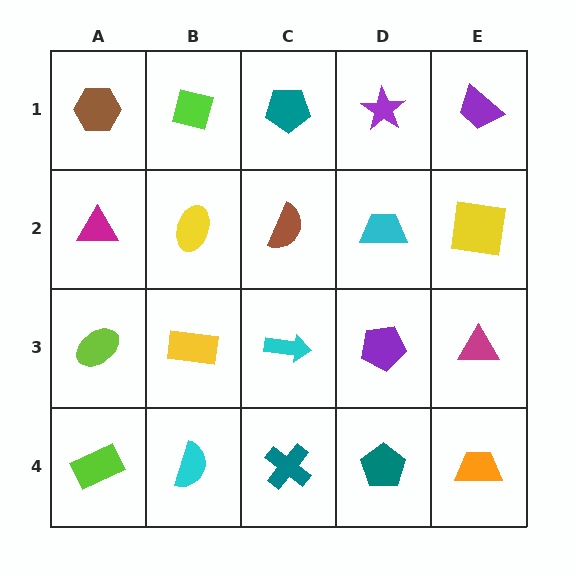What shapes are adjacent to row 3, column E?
A yellow square (row 2, column E), an orange trapezoid (row 4, column E), a purple pentagon (row 3, column D).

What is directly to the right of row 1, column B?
A teal pentagon.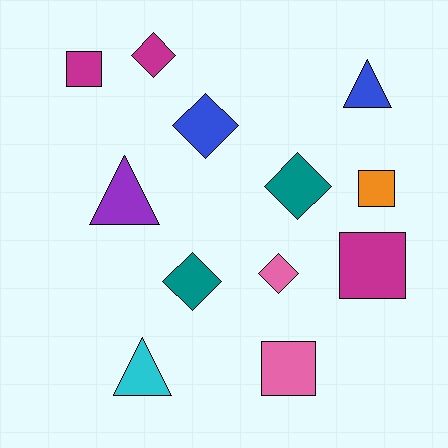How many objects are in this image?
There are 12 objects.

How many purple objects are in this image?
There is 1 purple object.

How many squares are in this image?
There are 4 squares.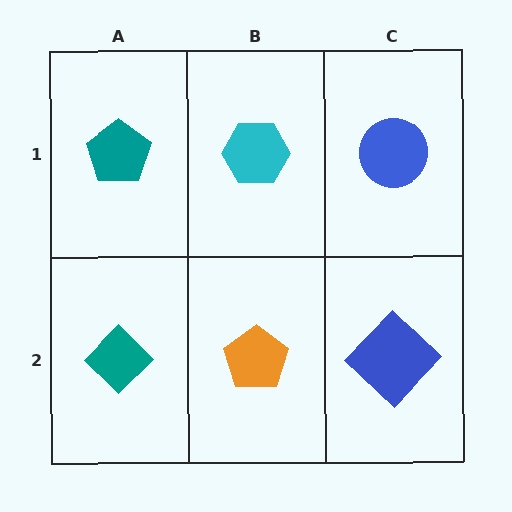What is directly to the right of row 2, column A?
An orange pentagon.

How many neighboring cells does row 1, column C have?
2.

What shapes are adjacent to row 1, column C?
A blue diamond (row 2, column C), a cyan hexagon (row 1, column B).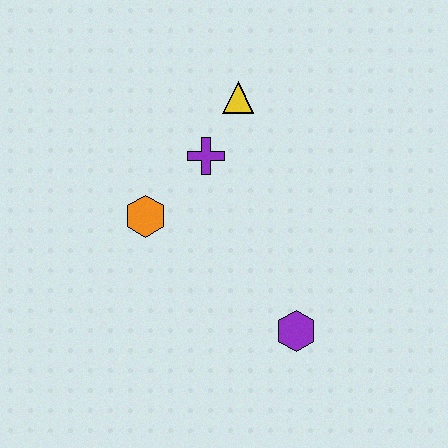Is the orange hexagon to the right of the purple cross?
No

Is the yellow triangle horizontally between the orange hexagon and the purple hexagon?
Yes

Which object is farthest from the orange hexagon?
The purple hexagon is farthest from the orange hexagon.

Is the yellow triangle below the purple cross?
No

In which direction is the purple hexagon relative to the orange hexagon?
The purple hexagon is to the right of the orange hexagon.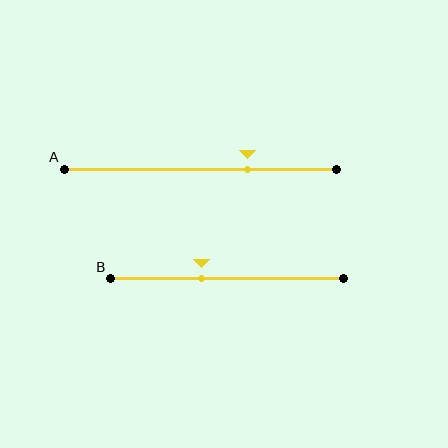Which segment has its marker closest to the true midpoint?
Segment B has its marker closest to the true midpoint.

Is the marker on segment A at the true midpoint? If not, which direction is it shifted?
No, the marker on segment A is shifted to the right by about 17% of the segment length.